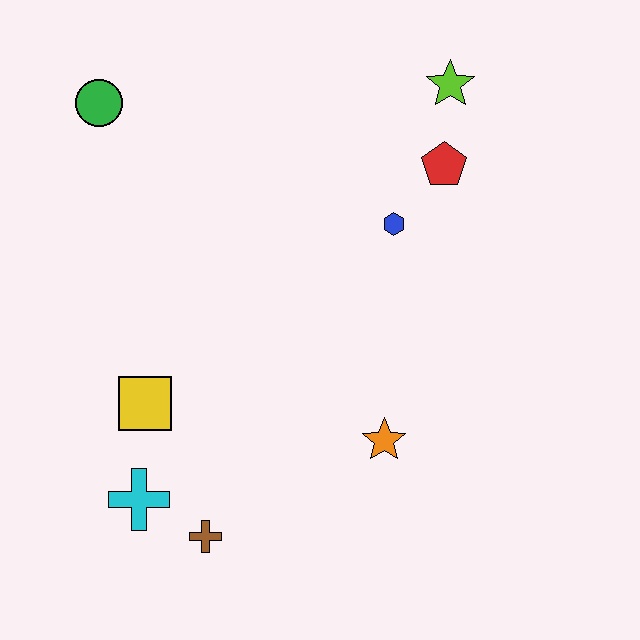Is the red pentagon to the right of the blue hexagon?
Yes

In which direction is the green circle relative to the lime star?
The green circle is to the left of the lime star.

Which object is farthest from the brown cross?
The lime star is farthest from the brown cross.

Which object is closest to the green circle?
The yellow square is closest to the green circle.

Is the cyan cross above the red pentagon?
No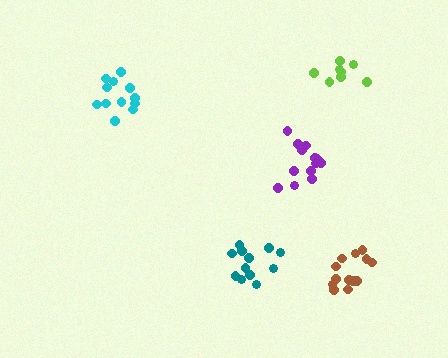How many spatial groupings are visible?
There are 5 spatial groupings.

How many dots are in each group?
Group 1: 8 dots, Group 2: 12 dots, Group 3: 13 dots, Group 4: 12 dots, Group 5: 13 dots (58 total).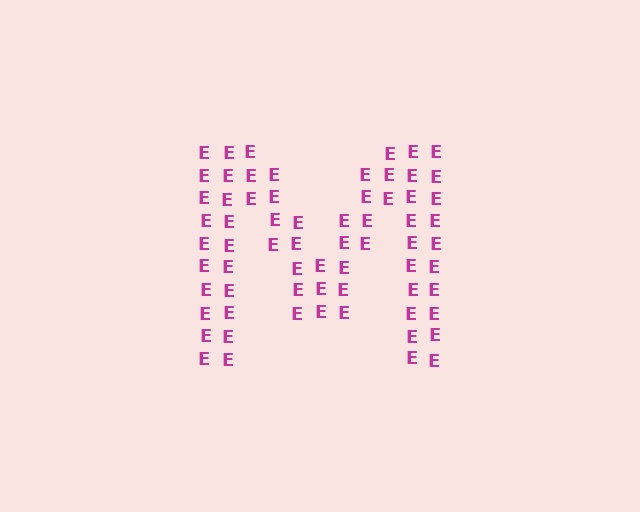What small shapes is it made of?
It is made of small letter E's.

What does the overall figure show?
The overall figure shows the letter M.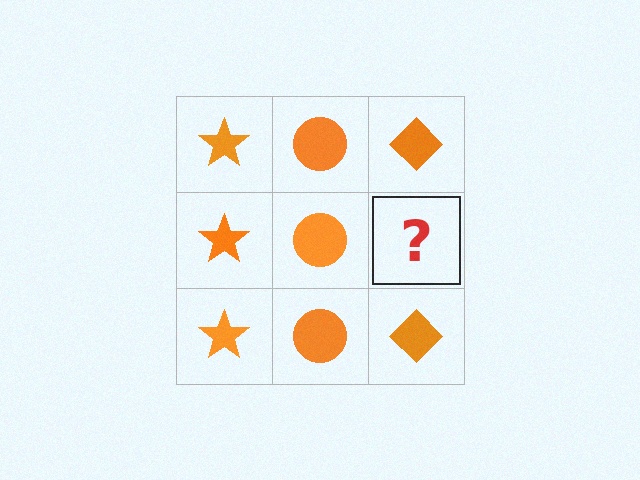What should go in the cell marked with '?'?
The missing cell should contain an orange diamond.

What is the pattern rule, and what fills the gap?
The rule is that each column has a consistent shape. The gap should be filled with an orange diamond.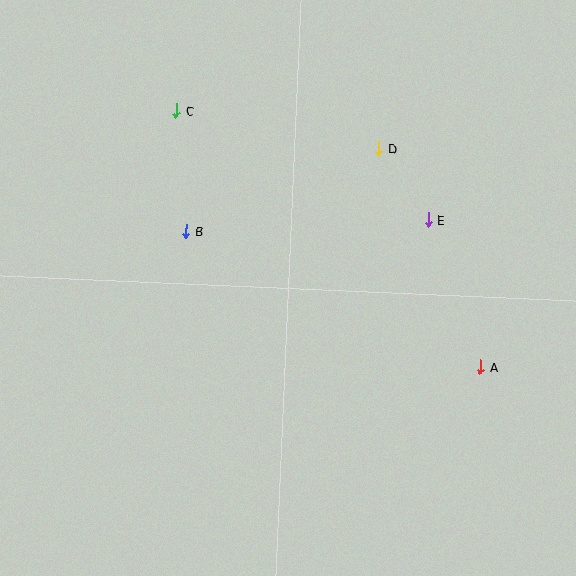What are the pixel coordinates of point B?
Point B is at (186, 231).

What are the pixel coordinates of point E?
Point E is at (428, 220).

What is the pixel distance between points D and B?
The distance between D and B is 209 pixels.